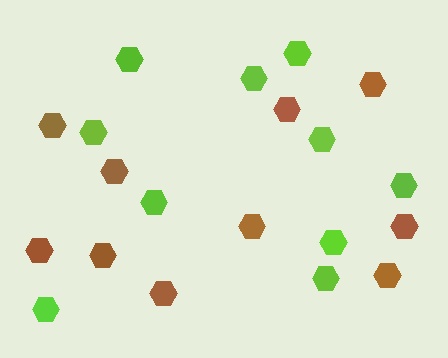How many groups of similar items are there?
There are 2 groups: one group of lime hexagons (10) and one group of brown hexagons (10).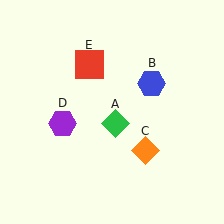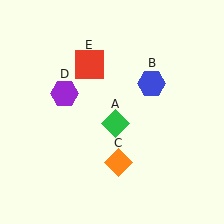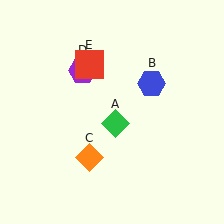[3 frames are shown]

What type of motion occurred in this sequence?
The orange diamond (object C), purple hexagon (object D) rotated clockwise around the center of the scene.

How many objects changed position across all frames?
2 objects changed position: orange diamond (object C), purple hexagon (object D).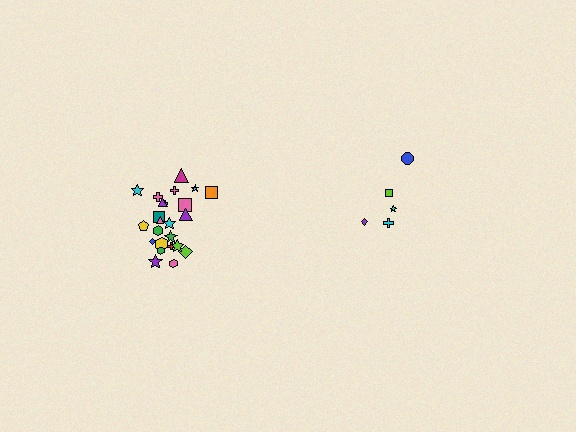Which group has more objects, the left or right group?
The left group.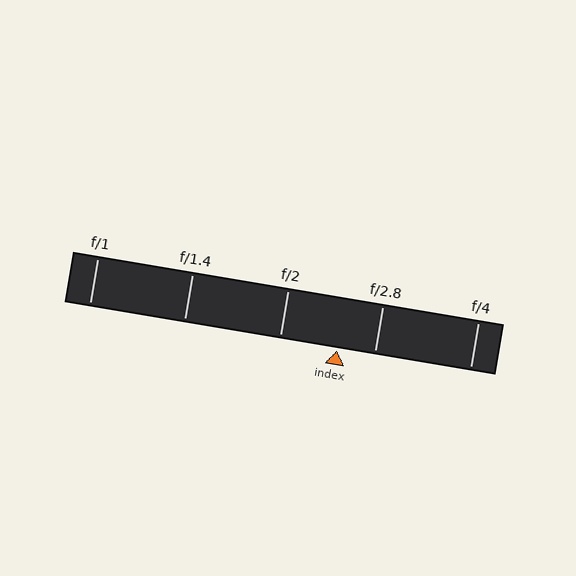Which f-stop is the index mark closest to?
The index mark is closest to f/2.8.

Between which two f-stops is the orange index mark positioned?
The index mark is between f/2 and f/2.8.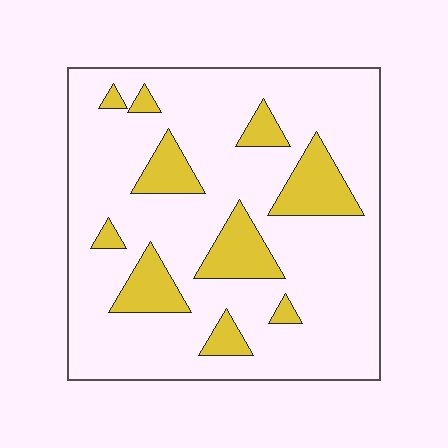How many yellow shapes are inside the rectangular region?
10.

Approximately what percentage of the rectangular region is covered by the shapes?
Approximately 20%.